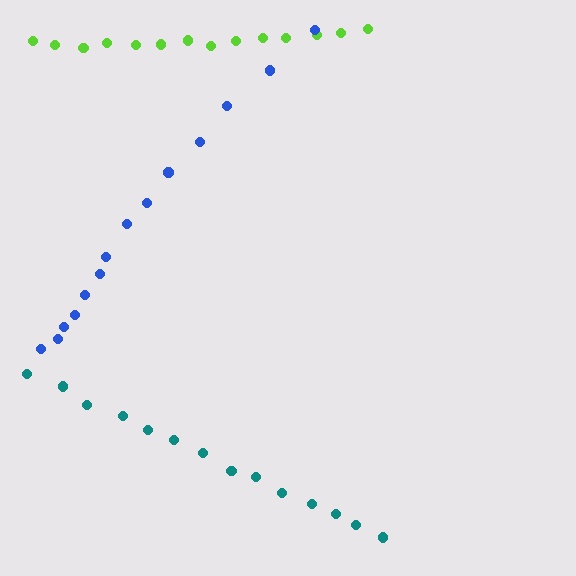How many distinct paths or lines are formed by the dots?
There are 3 distinct paths.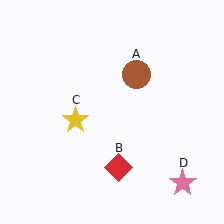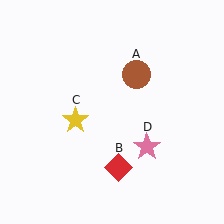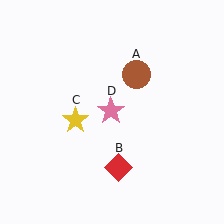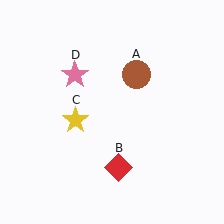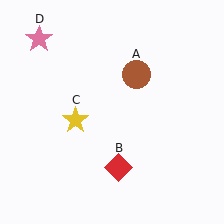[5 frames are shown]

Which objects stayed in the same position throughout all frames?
Brown circle (object A) and red diamond (object B) and yellow star (object C) remained stationary.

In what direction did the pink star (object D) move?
The pink star (object D) moved up and to the left.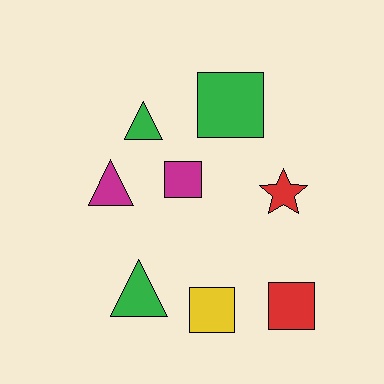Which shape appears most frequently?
Square, with 4 objects.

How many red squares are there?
There is 1 red square.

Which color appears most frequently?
Green, with 3 objects.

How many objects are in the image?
There are 8 objects.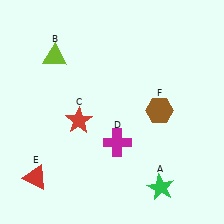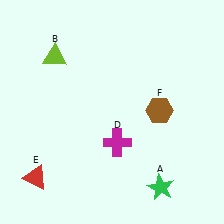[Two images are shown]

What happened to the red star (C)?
The red star (C) was removed in Image 2. It was in the bottom-left area of Image 1.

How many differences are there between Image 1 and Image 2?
There is 1 difference between the two images.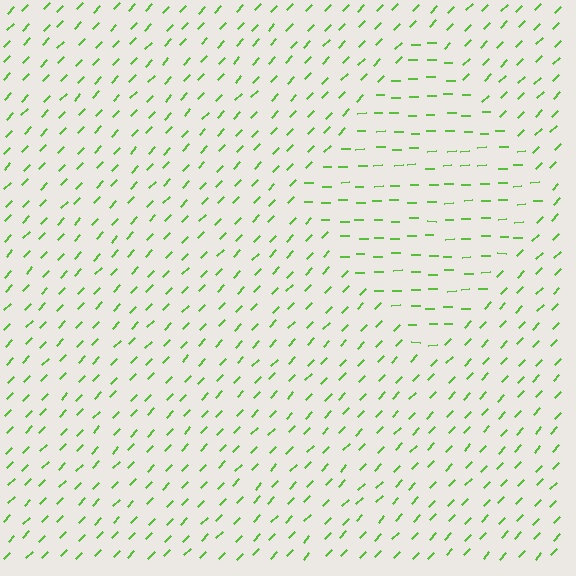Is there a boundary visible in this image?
Yes, there is a texture boundary formed by a change in line orientation.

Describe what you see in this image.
The image is filled with small lime line segments. A diamond region in the image has lines oriented differently from the surrounding lines, creating a visible texture boundary.